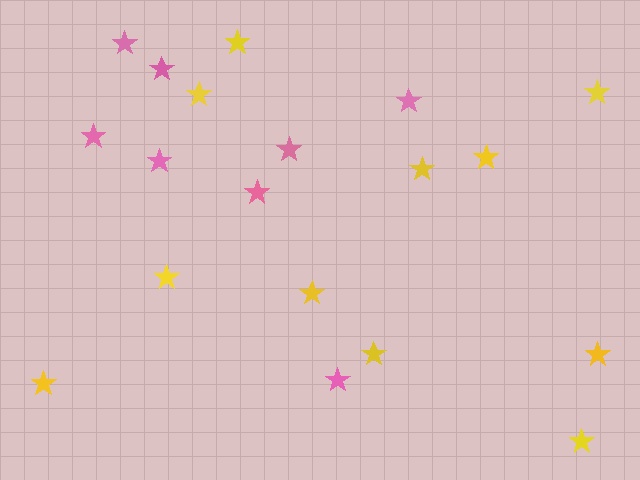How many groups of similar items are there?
There are 2 groups: one group of yellow stars (11) and one group of pink stars (8).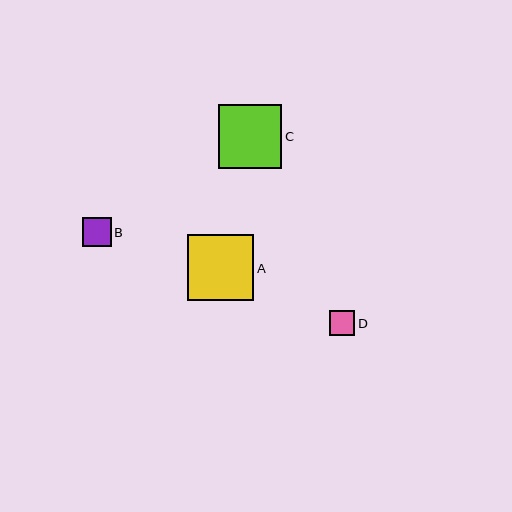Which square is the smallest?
Square D is the smallest with a size of approximately 25 pixels.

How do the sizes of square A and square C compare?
Square A and square C are approximately the same size.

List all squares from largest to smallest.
From largest to smallest: A, C, B, D.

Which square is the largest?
Square A is the largest with a size of approximately 66 pixels.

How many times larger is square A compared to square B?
Square A is approximately 2.3 times the size of square B.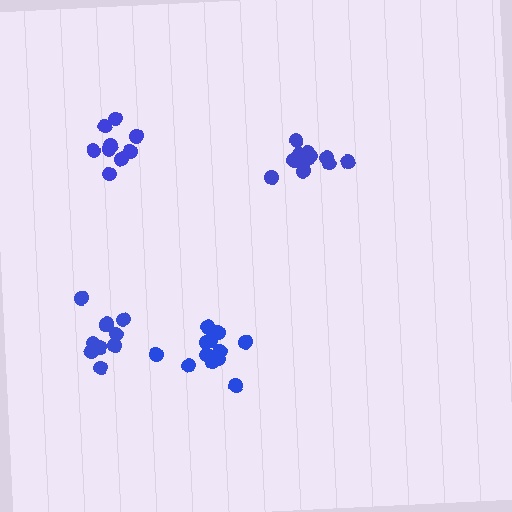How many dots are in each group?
Group 1: 10 dots, Group 2: 12 dots, Group 3: 12 dots, Group 4: 9 dots (43 total).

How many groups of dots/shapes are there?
There are 4 groups.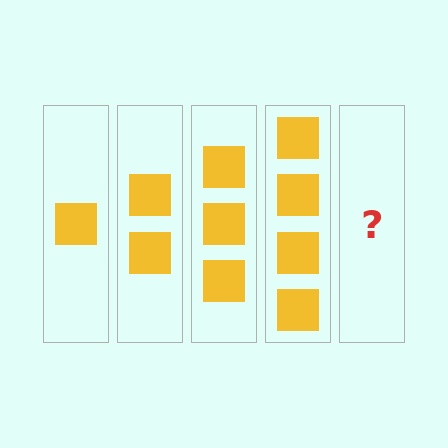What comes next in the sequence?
The next element should be 5 squares.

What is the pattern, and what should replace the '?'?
The pattern is that each step adds one more square. The '?' should be 5 squares.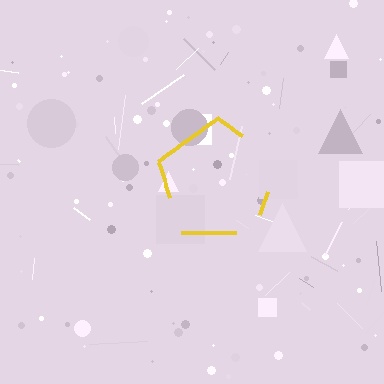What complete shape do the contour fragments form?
The contour fragments form a pentagon.